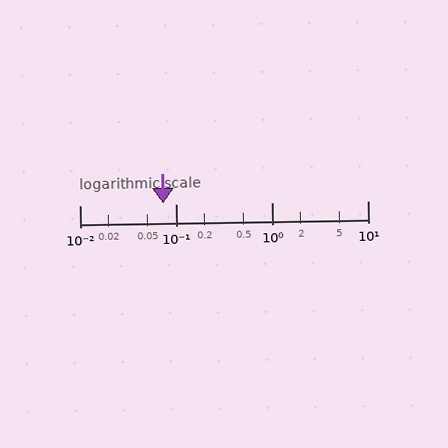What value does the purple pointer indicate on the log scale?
The pointer indicates approximately 0.074.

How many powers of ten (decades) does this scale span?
The scale spans 3 decades, from 0.01 to 10.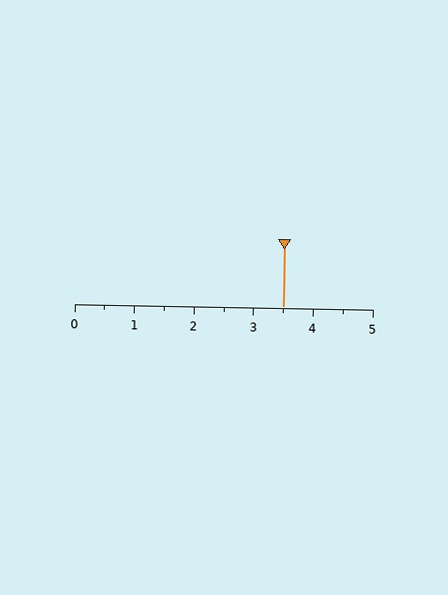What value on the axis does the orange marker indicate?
The marker indicates approximately 3.5.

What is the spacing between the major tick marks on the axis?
The major ticks are spaced 1 apart.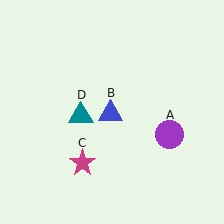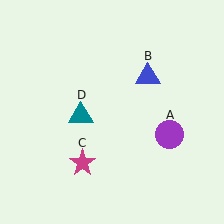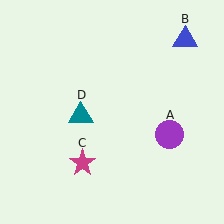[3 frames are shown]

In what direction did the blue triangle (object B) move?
The blue triangle (object B) moved up and to the right.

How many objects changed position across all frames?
1 object changed position: blue triangle (object B).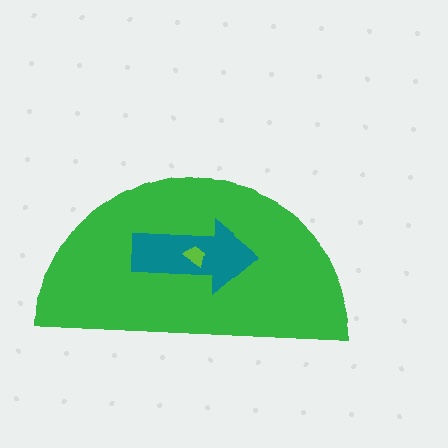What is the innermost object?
The lime trapezoid.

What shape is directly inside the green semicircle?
The teal arrow.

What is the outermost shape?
The green semicircle.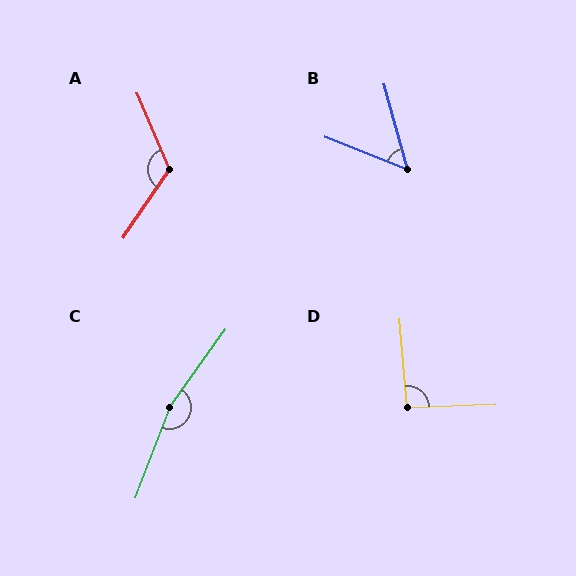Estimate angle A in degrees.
Approximately 122 degrees.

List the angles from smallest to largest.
B (53°), D (92°), A (122°), C (165°).